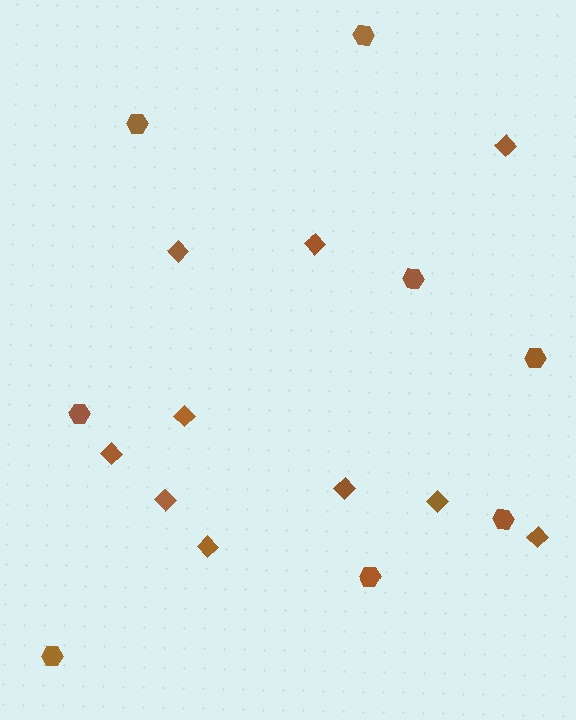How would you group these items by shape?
There are 2 groups: one group of hexagons (8) and one group of diamonds (10).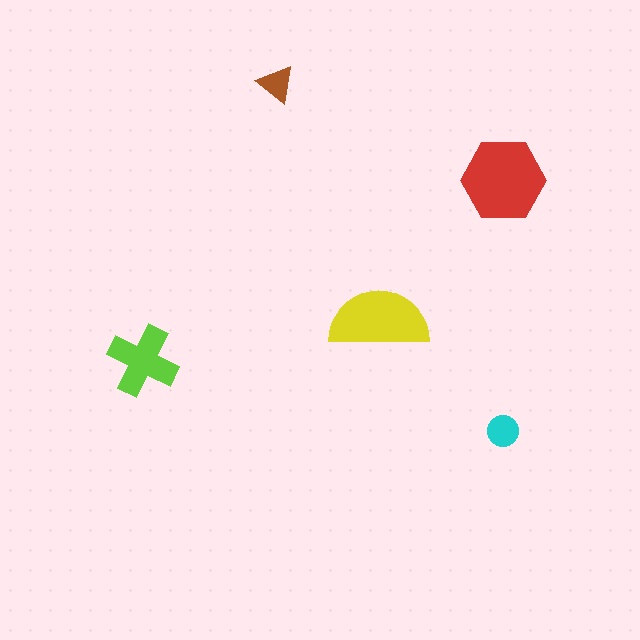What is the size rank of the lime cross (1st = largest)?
3rd.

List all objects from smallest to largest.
The brown triangle, the cyan circle, the lime cross, the yellow semicircle, the red hexagon.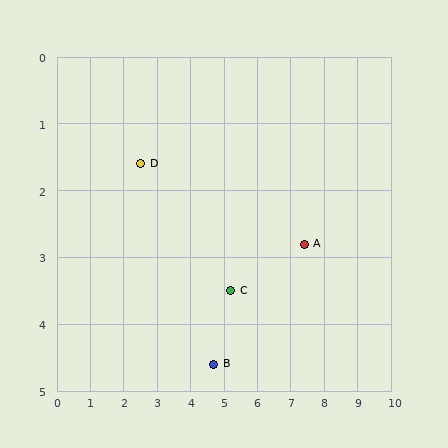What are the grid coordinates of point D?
Point D is at approximately (2.5, 1.6).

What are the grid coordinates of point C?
Point C is at approximately (5.2, 3.5).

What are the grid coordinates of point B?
Point B is at approximately (4.7, 4.6).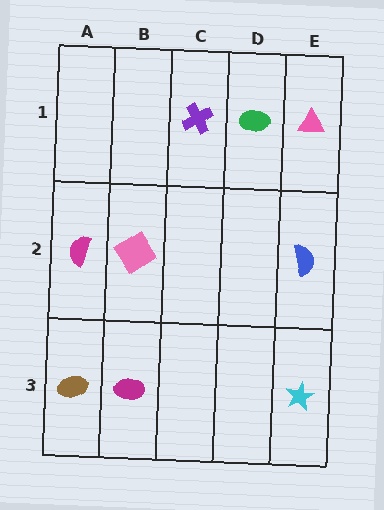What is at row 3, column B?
A magenta ellipse.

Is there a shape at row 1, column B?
No, that cell is empty.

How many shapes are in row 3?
3 shapes.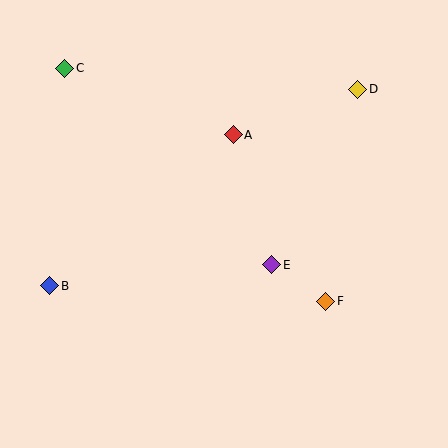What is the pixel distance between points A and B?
The distance between A and B is 237 pixels.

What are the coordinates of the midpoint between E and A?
The midpoint between E and A is at (252, 200).